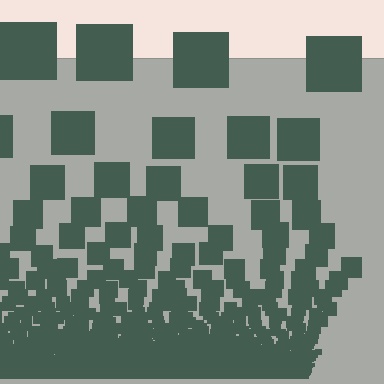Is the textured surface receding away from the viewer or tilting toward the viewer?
The surface appears to tilt toward the viewer. Texture elements get larger and sparser toward the top.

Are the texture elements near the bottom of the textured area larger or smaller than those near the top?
Smaller. The gradient is inverted — elements near the bottom are smaller and denser.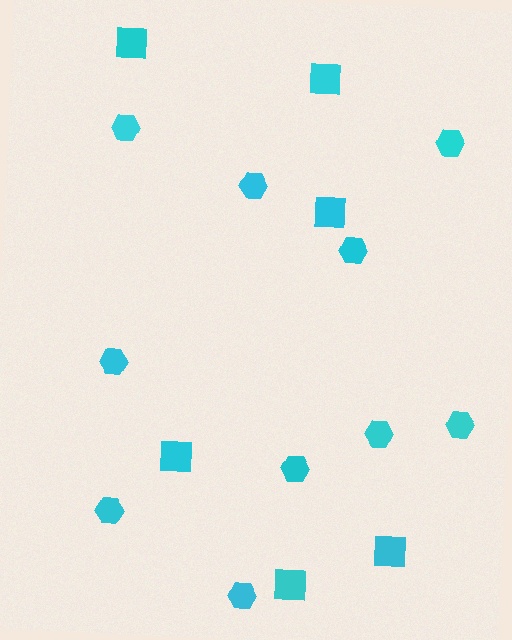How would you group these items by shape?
There are 2 groups: one group of squares (6) and one group of hexagons (10).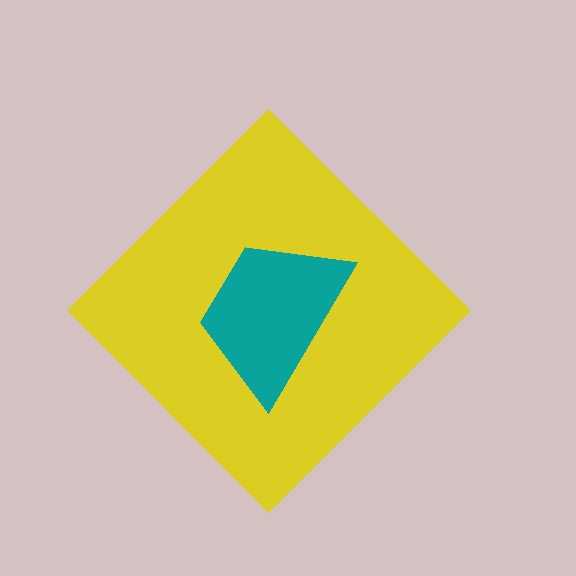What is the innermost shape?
The teal trapezoid.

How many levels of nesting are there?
2.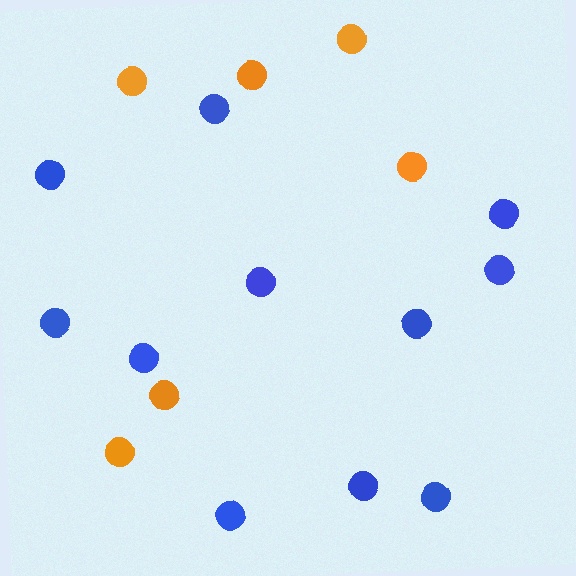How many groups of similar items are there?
There are 2 groups: one group of blue circles (11) and one group of orange circles (6).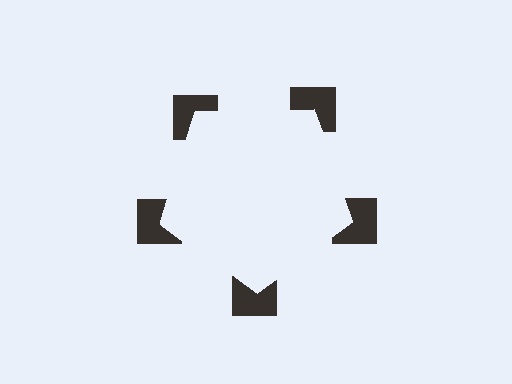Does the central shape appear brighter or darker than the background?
It typically appears slightly brighter than the background, even though no actual brightness change is drawn.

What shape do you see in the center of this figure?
An illusory pentagon — its edges are inferred from the aligned wedge cuts in the notched squares, not physically drawn.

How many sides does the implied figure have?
5 sides.